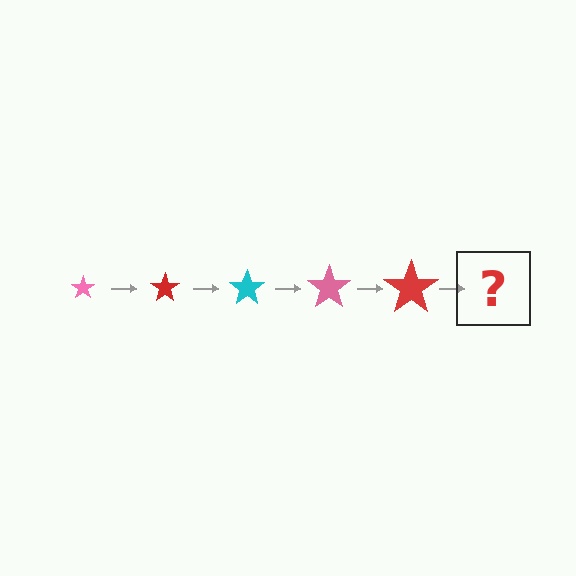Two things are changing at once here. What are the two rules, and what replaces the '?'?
The two rules are that the star grows larger each step and the color cycles through pink, red, and cyan. The '?' should be a cyan star, larger than the previous one.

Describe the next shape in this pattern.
It should be a cyan star, larger than the previous one.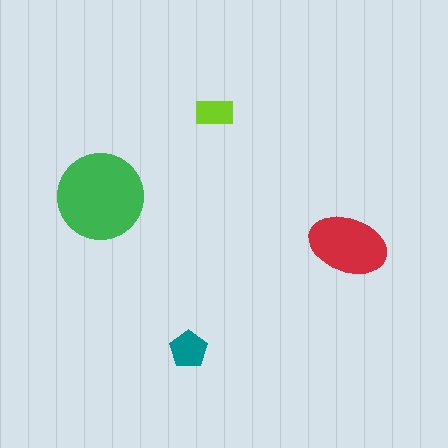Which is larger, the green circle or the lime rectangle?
The green circle.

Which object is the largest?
The green circle.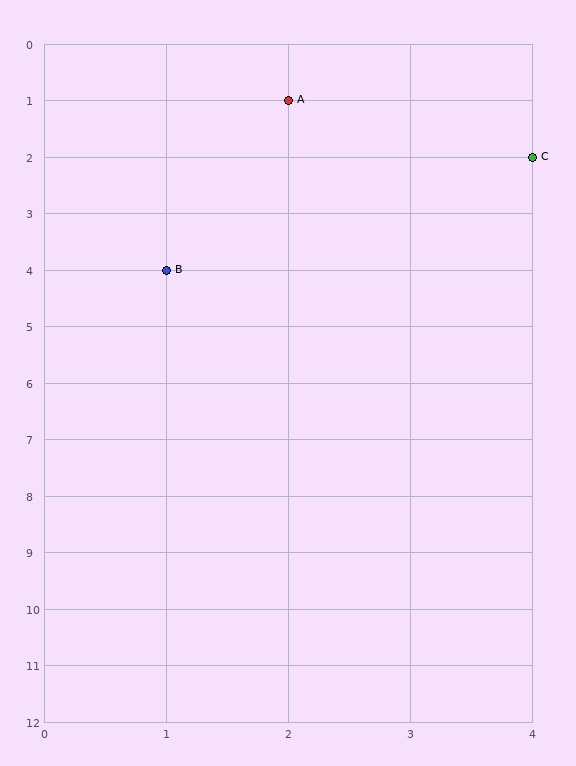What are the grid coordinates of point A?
Point A is at grid coordinates (2, 1).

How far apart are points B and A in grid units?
Points B and A are 1 column and 3 rows apart (about 3.2 grid units diagonally).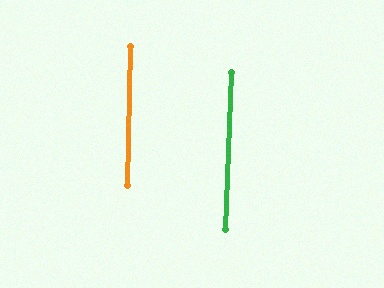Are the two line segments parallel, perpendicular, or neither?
Parallel — their directions differ by only 0.8°.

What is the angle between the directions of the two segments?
Approximately 1 degree.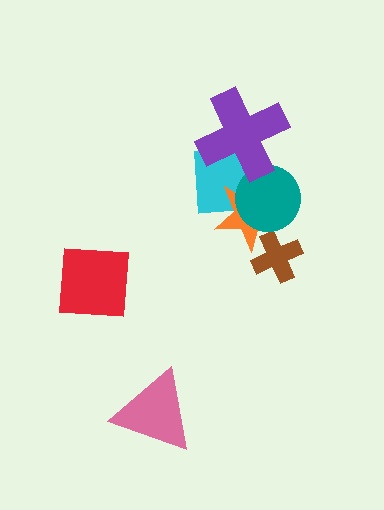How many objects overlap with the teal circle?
3 objects overlap with the teal circle.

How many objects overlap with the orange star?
3 objects overlap with the orange star.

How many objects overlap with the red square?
0 objects overlap with the red square.